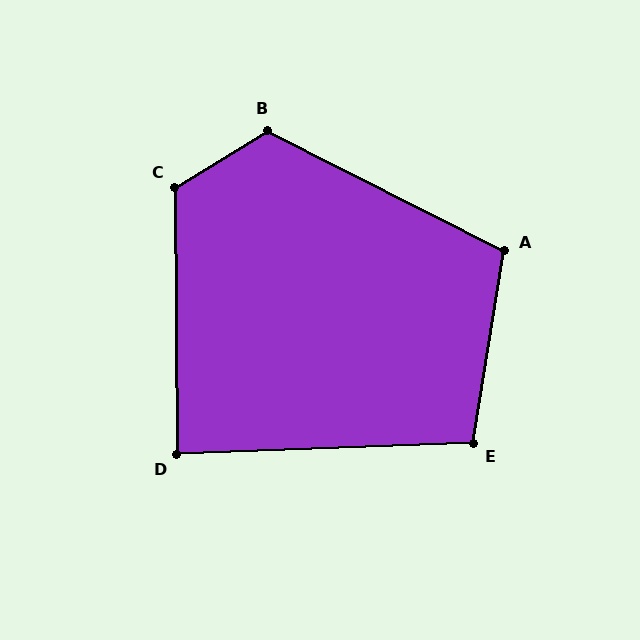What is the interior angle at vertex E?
Approximately 101 degrees (obtuse).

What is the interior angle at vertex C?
Approximately 121 degrees (obtuse).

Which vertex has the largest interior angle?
B, at approximately 121 degrees.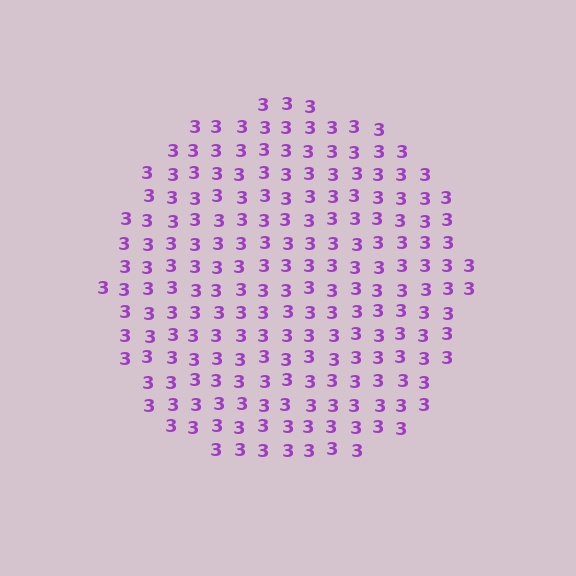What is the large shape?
The large shape is a circle.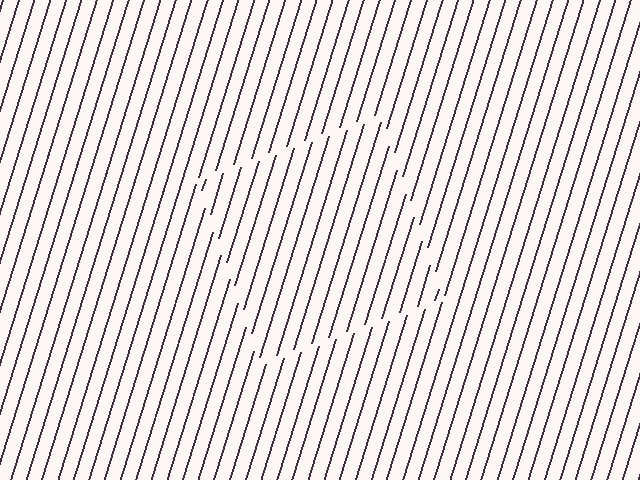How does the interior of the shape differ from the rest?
The interior of the shape contains the same grating, shifted by half a period — the contour is defined by the phase discontinuity where line-ends from the inner and outer gratings abut.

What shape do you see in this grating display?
An illusory square. The interior of the shape contains the same grating, shifted by half a period — the contour is defined by the phase discontinuity where line-ends from the inner and outer gratings abut.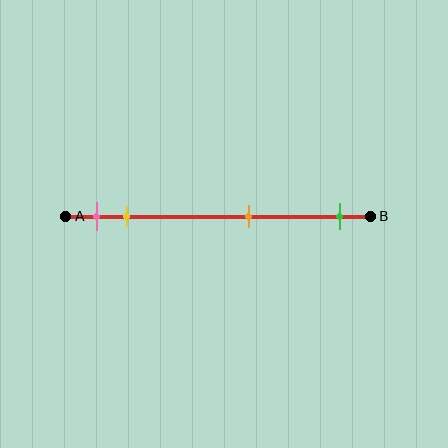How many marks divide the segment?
There are 4 marks dividing the segment.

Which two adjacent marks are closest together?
The pink and yellow marks are the closest adjacent pair.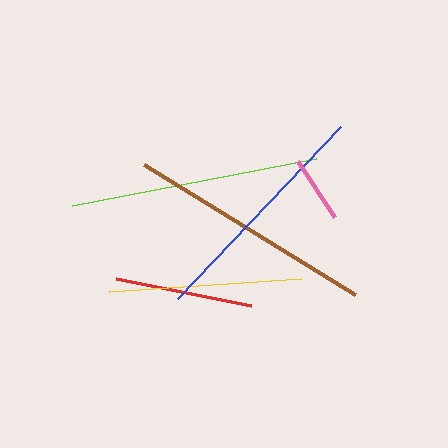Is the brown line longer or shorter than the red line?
The brown line is longer than the red line.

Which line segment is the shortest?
The pink line is the shortest at approximately 68 pixels.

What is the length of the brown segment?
The brown segment is approximately 248 pixels long.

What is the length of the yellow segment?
The yellow segment is approximately 193 pixels long.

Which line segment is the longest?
The lime line is the longest at approximately 249 pixels.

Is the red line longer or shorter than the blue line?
The blue line is longer than the red line.